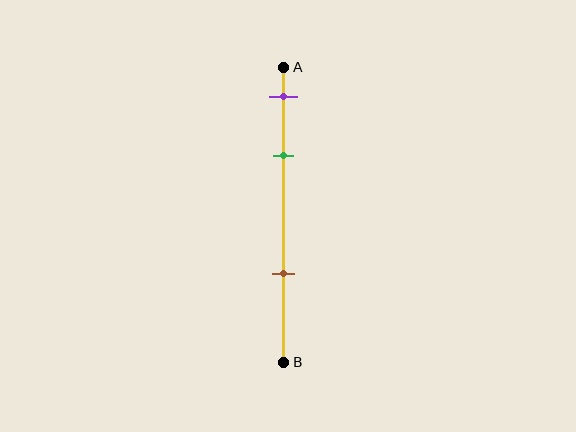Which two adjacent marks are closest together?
The purple and green marks are the closest adjacent pair.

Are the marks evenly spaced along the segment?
No, the marks are not evenly spaced.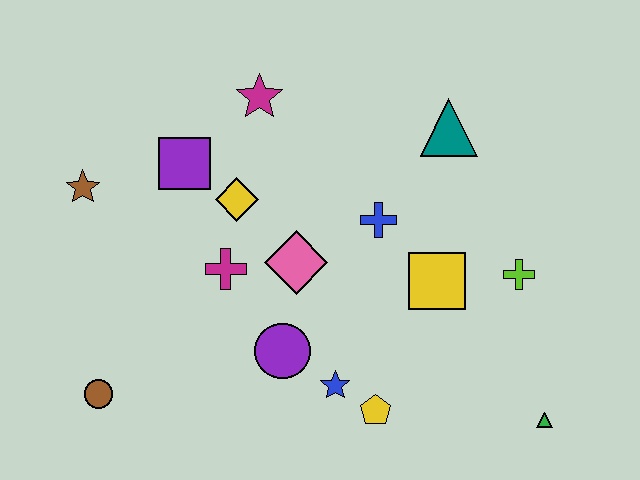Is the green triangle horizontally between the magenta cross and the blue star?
No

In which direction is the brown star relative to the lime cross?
The brown star is to the left of the lime cross.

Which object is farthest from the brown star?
The green triangle is farthest from the brown star.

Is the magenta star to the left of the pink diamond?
Yes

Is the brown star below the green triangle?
No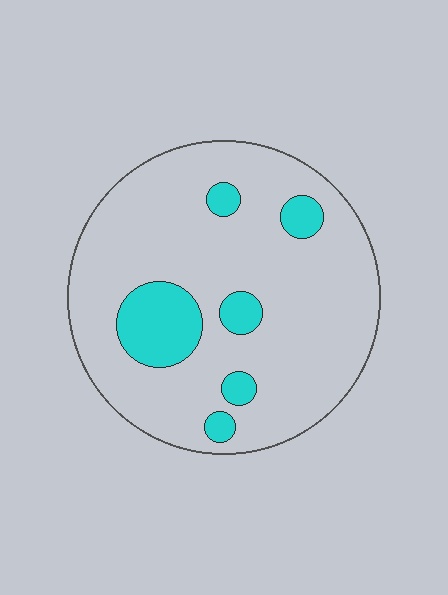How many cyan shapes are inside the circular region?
6.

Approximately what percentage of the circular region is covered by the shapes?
Approximately 15%.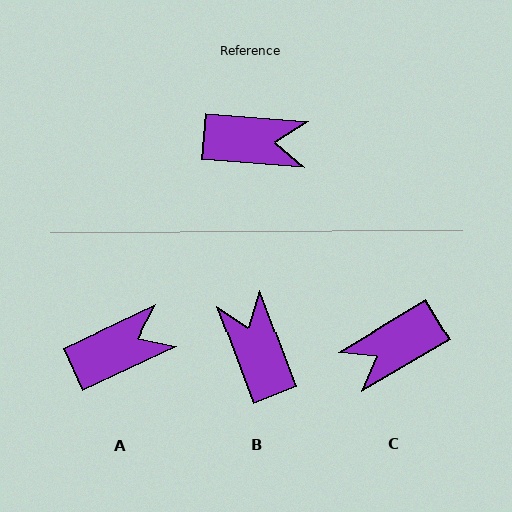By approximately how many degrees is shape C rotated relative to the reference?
Approximately 145 degrees clockwise.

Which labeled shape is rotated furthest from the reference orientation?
C, about 145 degrees away.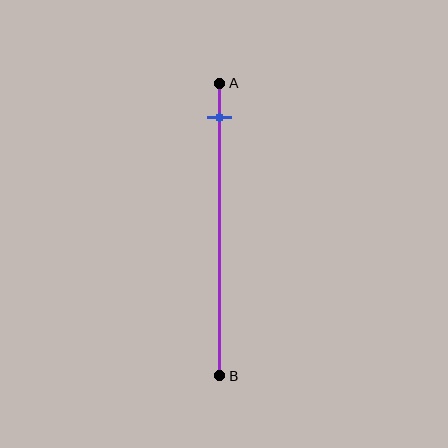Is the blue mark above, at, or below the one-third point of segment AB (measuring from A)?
The blue mark is above the one-third point of segment AB.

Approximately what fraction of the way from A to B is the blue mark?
The blue mark is approximately 10% of the way from A to B.